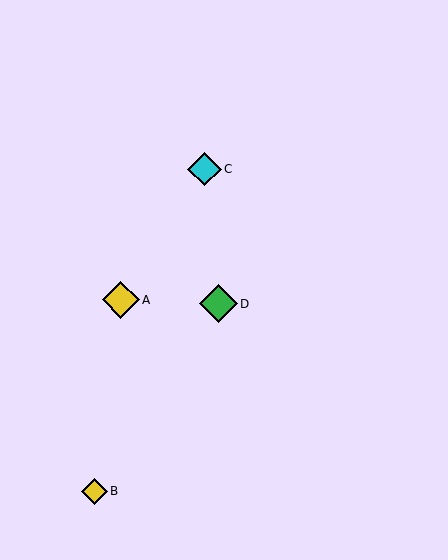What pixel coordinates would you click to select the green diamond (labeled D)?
Click at (218, 304) to select the green diamond D.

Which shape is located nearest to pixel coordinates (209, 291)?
The green diamond (labeled D) at (218, 304) is nearest to that location.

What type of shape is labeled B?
Shape B is a yellow diamond.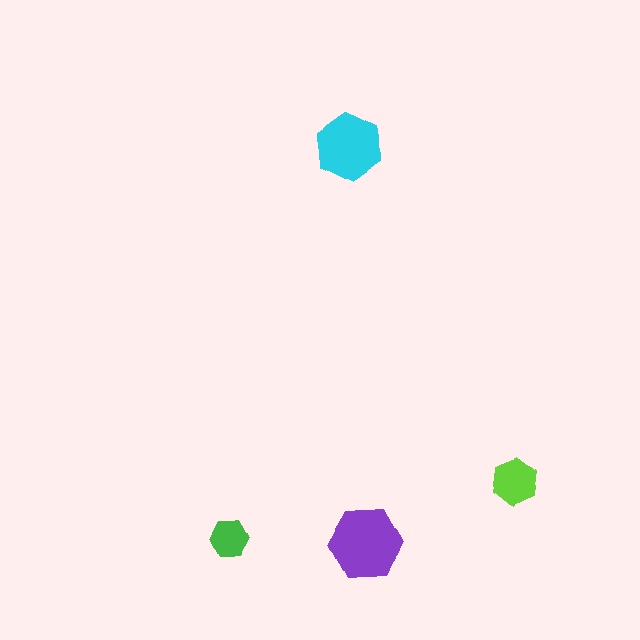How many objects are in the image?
There are 4 objects in the image.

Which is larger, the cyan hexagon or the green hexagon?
The cyan one.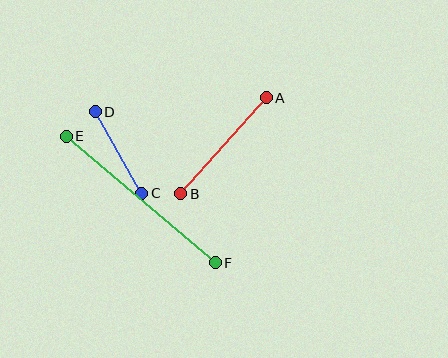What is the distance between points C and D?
The distance is approximately 94 pixels.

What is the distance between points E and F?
The distance is approximately 195 pixels.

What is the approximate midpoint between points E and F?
The midpoint is at approximately (141, 200) pixels.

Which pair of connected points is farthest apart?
Points E and F are farthest apart.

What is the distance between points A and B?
The distance is approximately 128 pixels.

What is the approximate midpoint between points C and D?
The midpoint is at approximately (119, 152) pixels.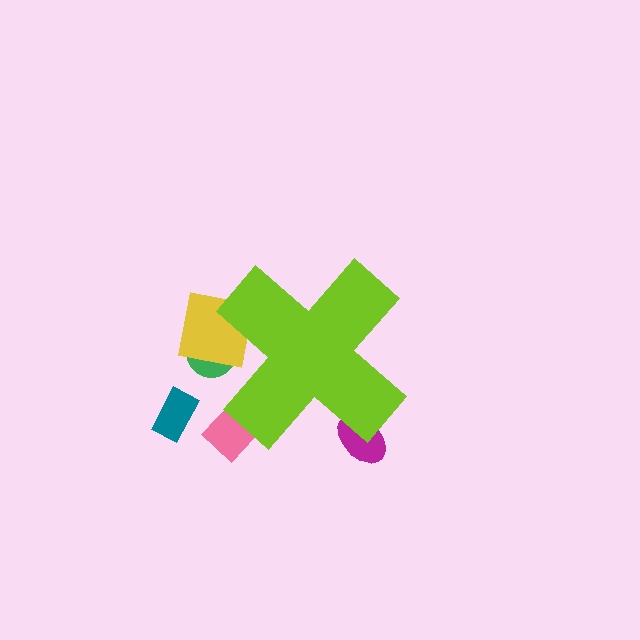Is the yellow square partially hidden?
Yes, the yellow square is partially hidden behind the lime cross.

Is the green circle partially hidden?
Yes, the green circle is partially hidden behind the lime cross.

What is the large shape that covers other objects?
A lime cross.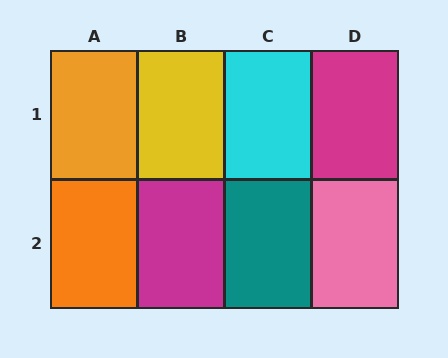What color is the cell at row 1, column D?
Magenta.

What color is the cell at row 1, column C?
Cyan.